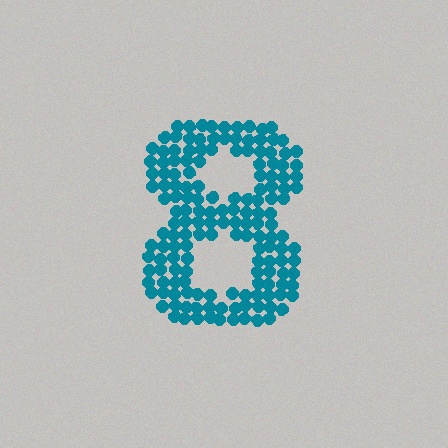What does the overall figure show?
The overall figure shows the digit 8.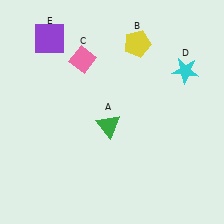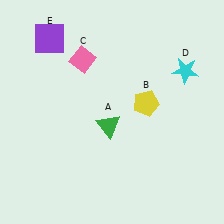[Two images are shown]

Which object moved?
The yellow pentagon (B) moved down.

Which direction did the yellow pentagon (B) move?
The yellow pentagon (B) moved down.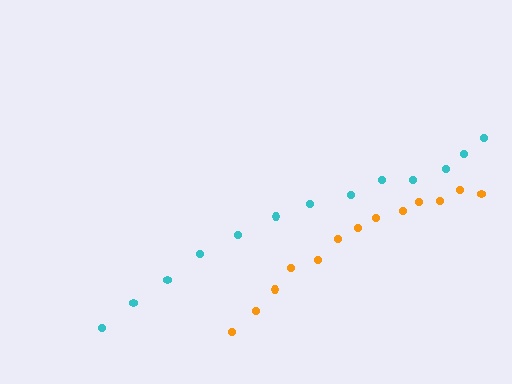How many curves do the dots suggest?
There are 2 distinct paths.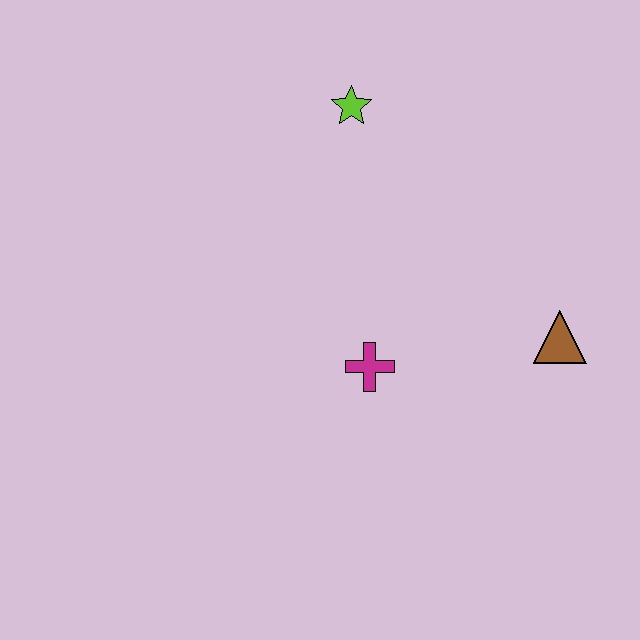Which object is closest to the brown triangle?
The magenta cross is closest to the brown triangle.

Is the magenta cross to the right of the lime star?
Yes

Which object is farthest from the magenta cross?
The lime star is farthest from the magenta cross.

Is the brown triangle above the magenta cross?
Yes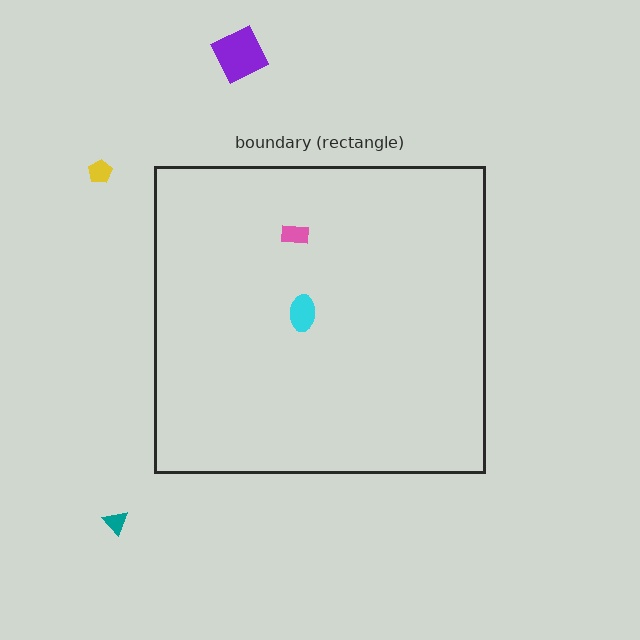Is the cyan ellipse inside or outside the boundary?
Inside.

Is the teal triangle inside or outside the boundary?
Outside.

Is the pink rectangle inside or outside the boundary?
Inside.